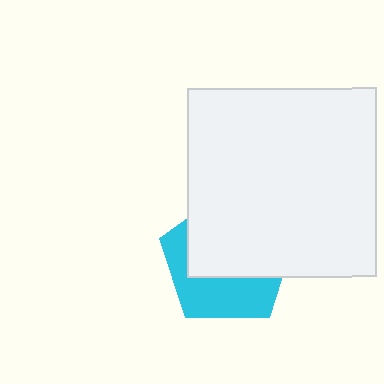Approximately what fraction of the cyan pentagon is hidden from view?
Roughly 58% of the cyan pentagon is hidden behind the white square.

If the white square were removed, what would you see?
You would see the complete cyan pentagon.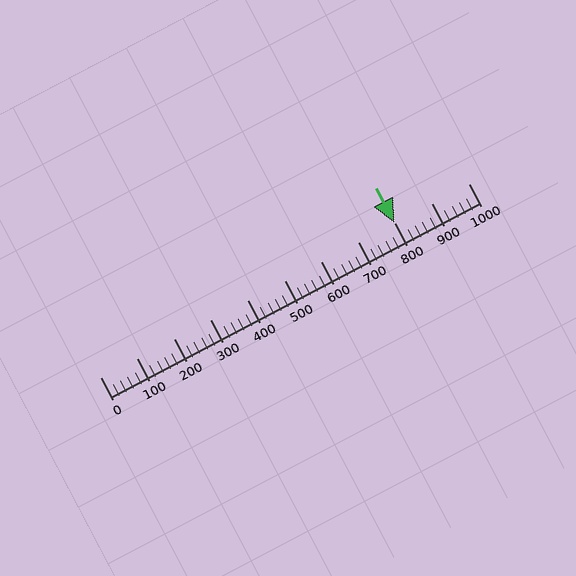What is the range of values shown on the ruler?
The ruler shows values from 0 to 1000.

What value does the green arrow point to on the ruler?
The green arrow points to approximately 800.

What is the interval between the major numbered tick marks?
The major tick marks are spaced 100 units apart.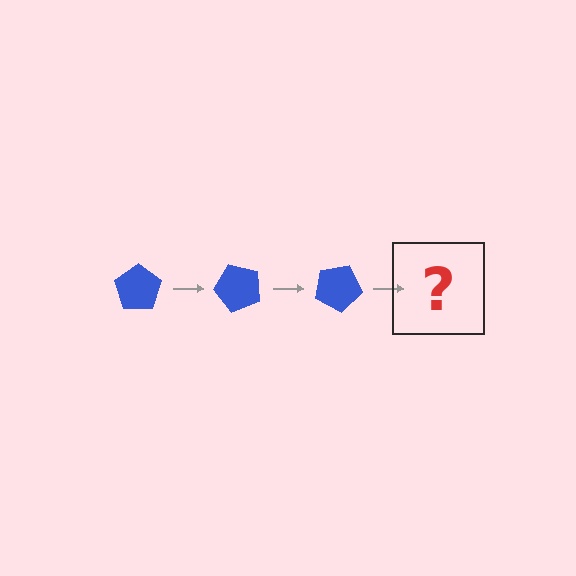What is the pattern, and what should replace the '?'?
The pattern is that the pentagon rotates 50 degrees each step. The '?' should be a blue pentagon rotated 150 degrees.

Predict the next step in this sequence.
The next step is a blue pentagon rotated 150 degrees.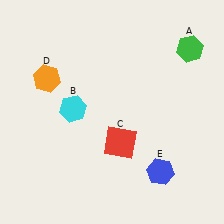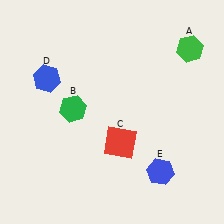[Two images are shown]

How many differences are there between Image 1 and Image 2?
There are 2 differences between the two images.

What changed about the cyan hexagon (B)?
In Image 1, B is cyan. In Image 2, it changed to green.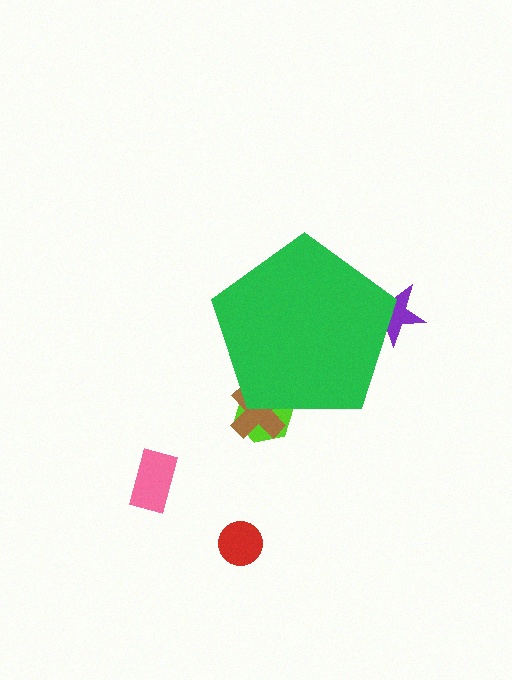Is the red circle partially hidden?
No, the red circle is fully visible.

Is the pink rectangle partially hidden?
No, the pink rectangle is fully visible.